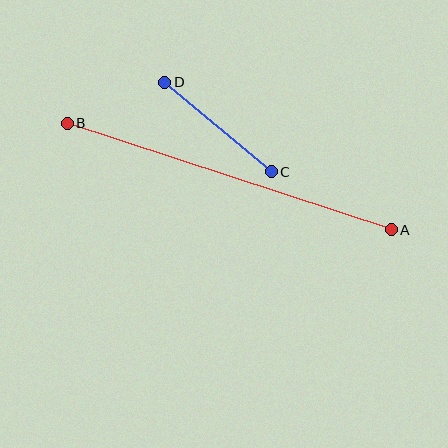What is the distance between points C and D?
The distance is approximately 139 pixels.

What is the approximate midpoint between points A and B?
The midpoint is at approximately (229, 177) pixels.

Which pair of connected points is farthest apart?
Points A and B are farthest apart.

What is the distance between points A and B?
The distance is approximately 341 pixels.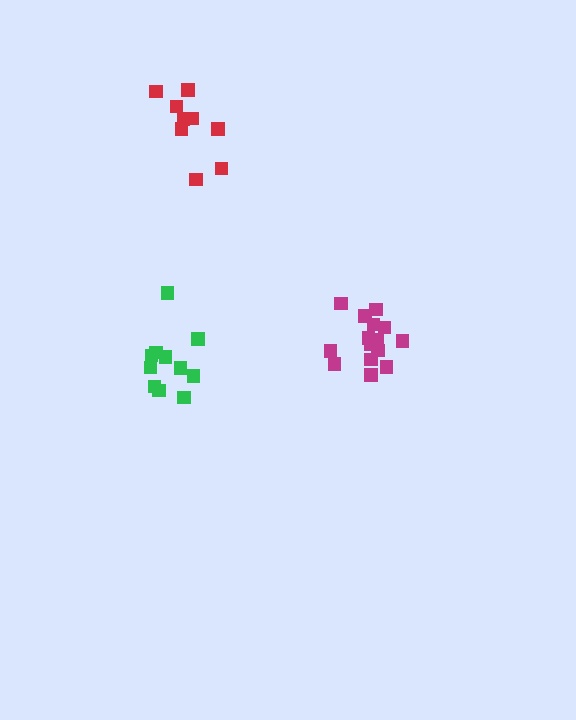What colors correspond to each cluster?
The clusters are colored: magenta, green, red.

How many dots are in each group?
Group 1: 15 dots, Group 2: 11 dots, Group 3: 9 dots (35 total).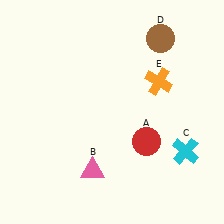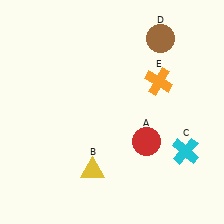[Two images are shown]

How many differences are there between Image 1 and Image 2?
There is 1 difference between the two images.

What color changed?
The triangle (B) changed from pink in Image 1 to yellow in Image 2.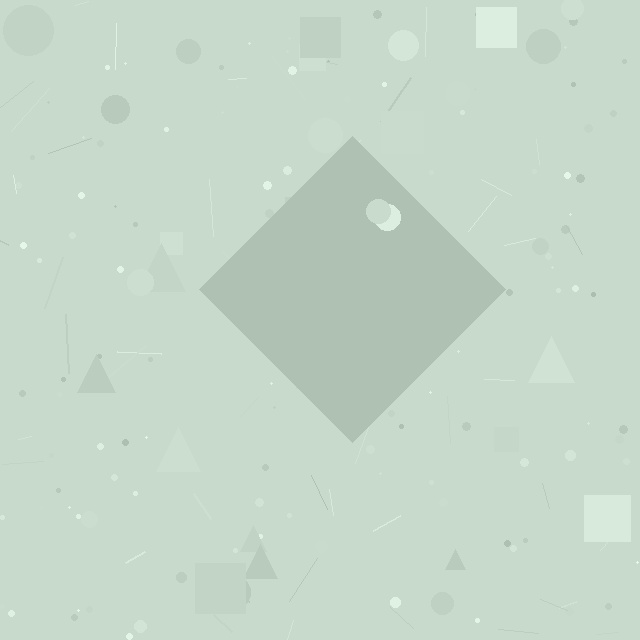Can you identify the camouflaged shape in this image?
The camouflaged shape is a diamond.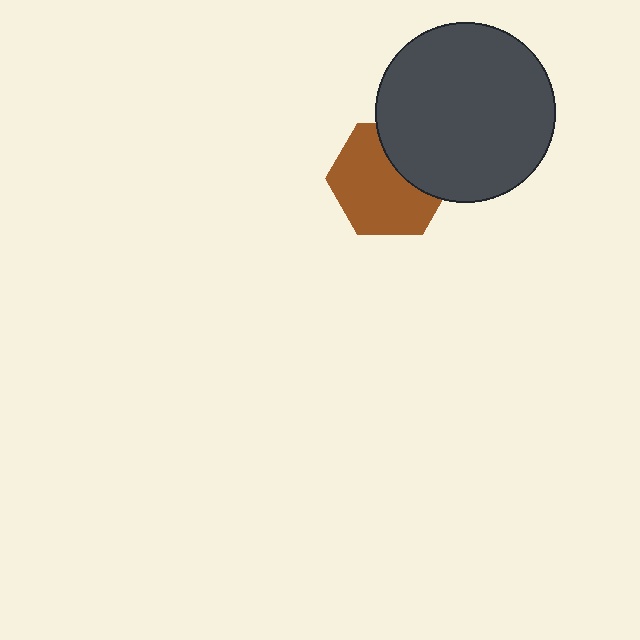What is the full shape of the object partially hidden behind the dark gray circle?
The partially hidden object is a brown hexagon.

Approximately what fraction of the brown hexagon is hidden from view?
Roughly 33% of the brown hexagon is hidden behind the dark gray circle.